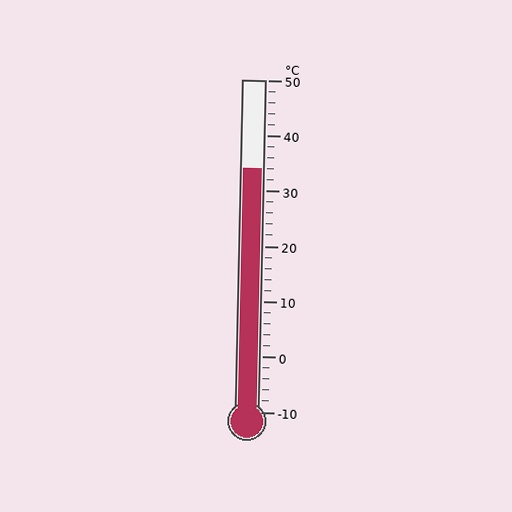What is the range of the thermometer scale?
The thermometer scale ranges from -10°C to 50°C.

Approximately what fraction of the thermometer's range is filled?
The thermometer is filled to approximately 75% of its range.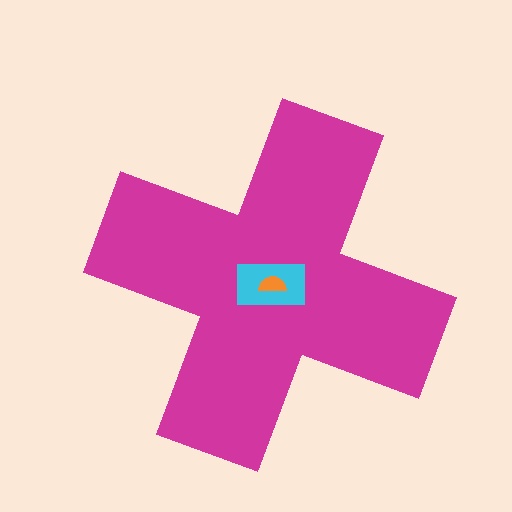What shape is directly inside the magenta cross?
The cyan rectangle.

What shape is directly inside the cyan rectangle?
The orange semicircle.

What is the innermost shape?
The orange semicircle.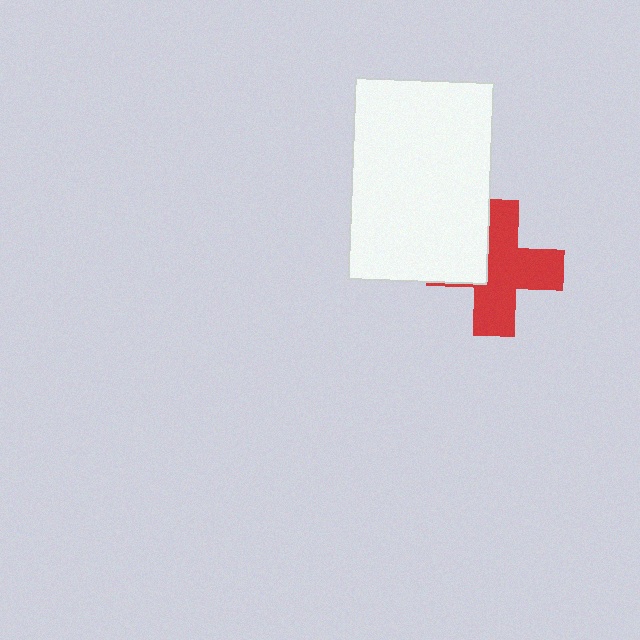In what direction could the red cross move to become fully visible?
The red cross could move right. That would shift it out from behind the white rectangle entirely.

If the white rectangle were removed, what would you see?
You would see the complete red cross.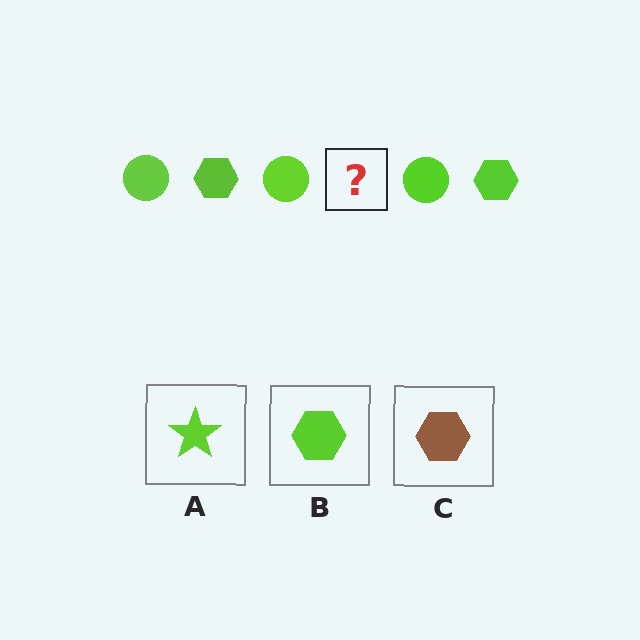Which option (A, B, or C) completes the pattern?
B.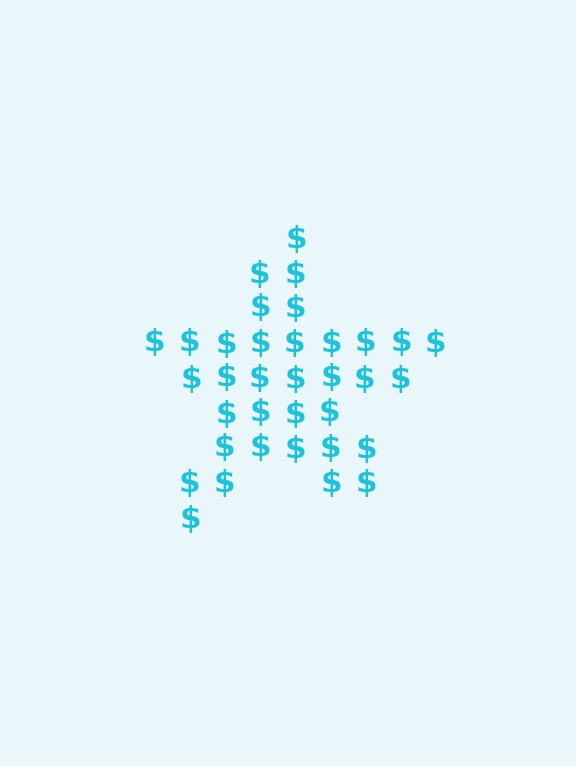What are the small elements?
The small elements are dollar signs.